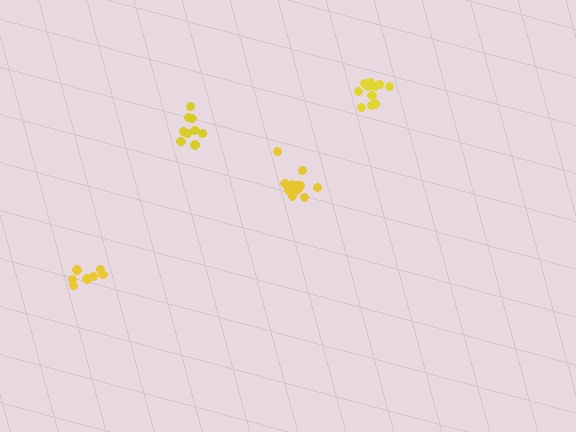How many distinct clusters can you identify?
There are 4 distinct clusters.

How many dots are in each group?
Group 1: 12 dots, Group 2: 13 dots, Group 3: 7 dots, Group 4: 9 dots (41 total).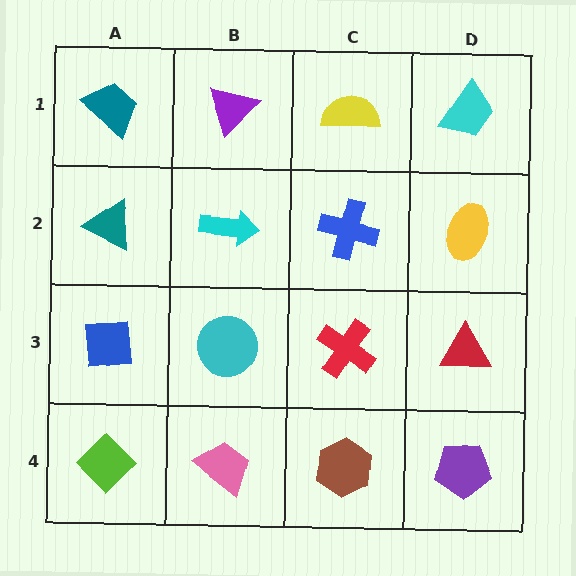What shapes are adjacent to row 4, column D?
A red triangle (row 3, column D), a brown hexagon (row 4, column C).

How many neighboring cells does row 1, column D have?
2.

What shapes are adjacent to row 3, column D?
A yellow ellipse (row 2, column D), a purple pentagon (row 4, column D), a red cross (row 3, column C).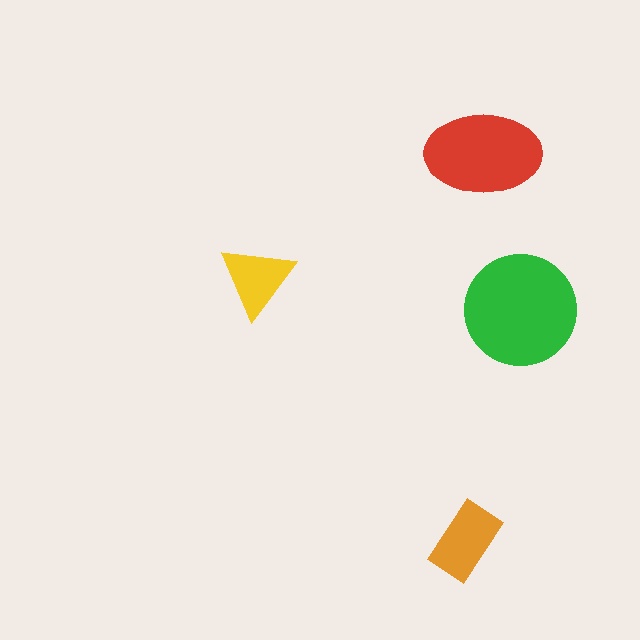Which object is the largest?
The green circle.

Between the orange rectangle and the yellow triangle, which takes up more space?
The orange rectangle.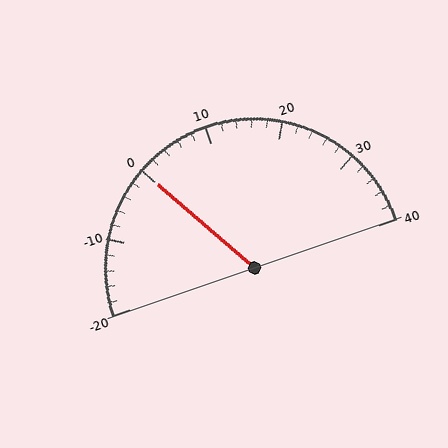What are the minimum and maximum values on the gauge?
The gauge ranges from -20 to 40.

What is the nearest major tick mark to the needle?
The nearest major tick mark is 0.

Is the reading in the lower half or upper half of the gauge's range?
The reading is in the lower half of the range (-20 to 40).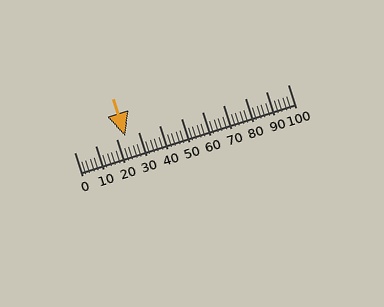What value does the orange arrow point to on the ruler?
The orange arrow points to approximately 24.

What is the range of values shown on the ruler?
The ruler shows values from 0 to 100.